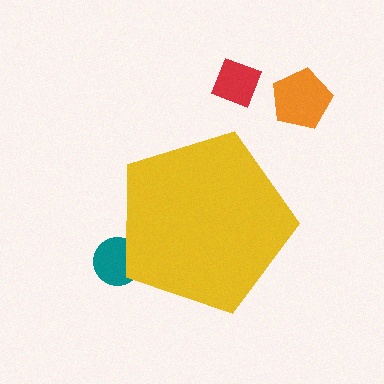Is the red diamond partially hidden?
No, the red diamond is fully visible.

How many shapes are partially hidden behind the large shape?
1 shape is partially hidden.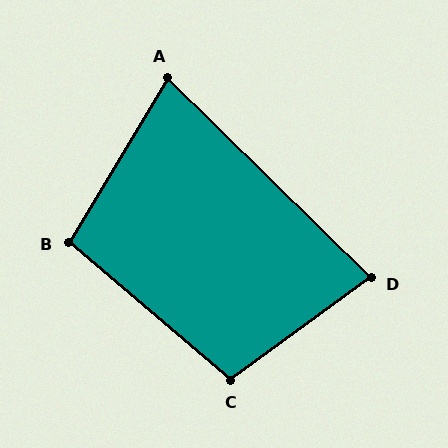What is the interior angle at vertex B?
Approximately 100 degrees (obtuse).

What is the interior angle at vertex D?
Approximately 80 degrees (acute).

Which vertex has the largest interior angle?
C, at approximately 103 degrees.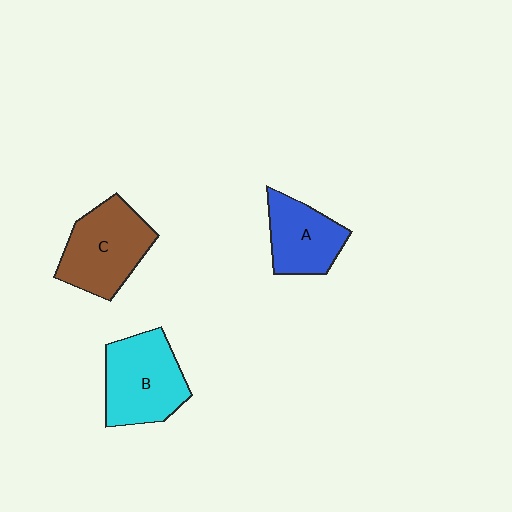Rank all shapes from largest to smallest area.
From largest to smallest: B (cyan), C (brown), A (blue).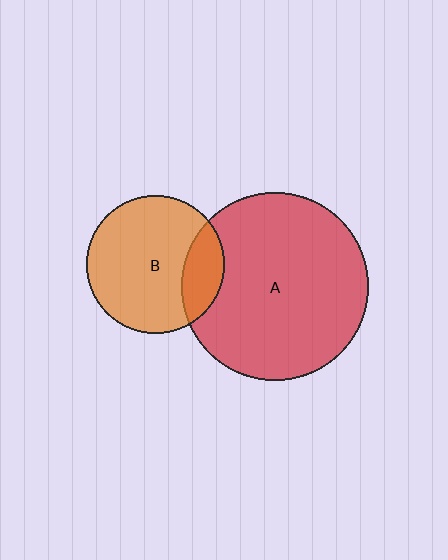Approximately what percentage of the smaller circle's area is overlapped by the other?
Approximately 20%.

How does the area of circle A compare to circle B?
Approximately 1.8 times.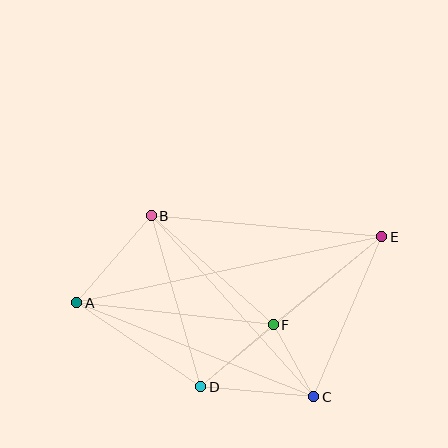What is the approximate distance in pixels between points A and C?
The distance between A and C is approximately 255 pixels.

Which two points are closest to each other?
Points C and F are closest to each other.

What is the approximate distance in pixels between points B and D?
The distance between B and D is approximately 178 pixels.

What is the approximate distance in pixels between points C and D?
The distance between C and D is approximately 113 pixels.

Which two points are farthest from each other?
Points A and E are farthest from each other.